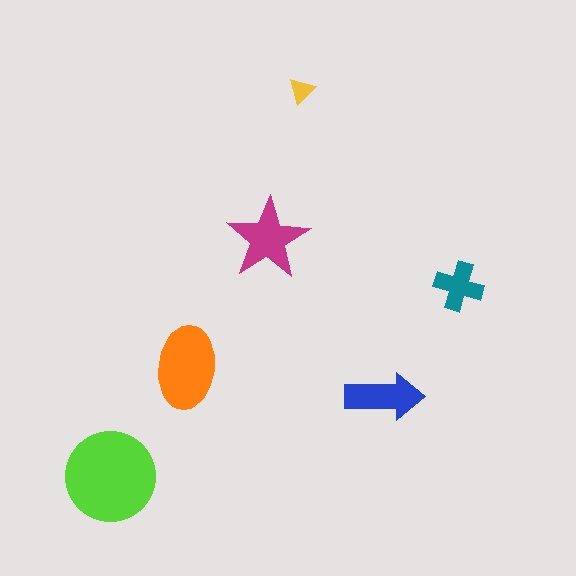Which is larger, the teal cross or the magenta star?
The magenta star.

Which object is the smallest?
The yellow triangle.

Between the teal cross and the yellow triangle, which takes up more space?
The teal cross.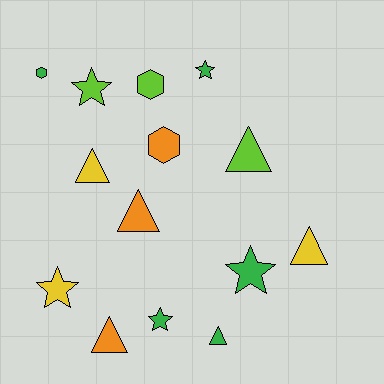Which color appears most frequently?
Green, with 5 objects.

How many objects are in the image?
There are 14 objects.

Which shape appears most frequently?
Triangle, with 6 objects.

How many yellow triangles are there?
There are 2 yellow triangles.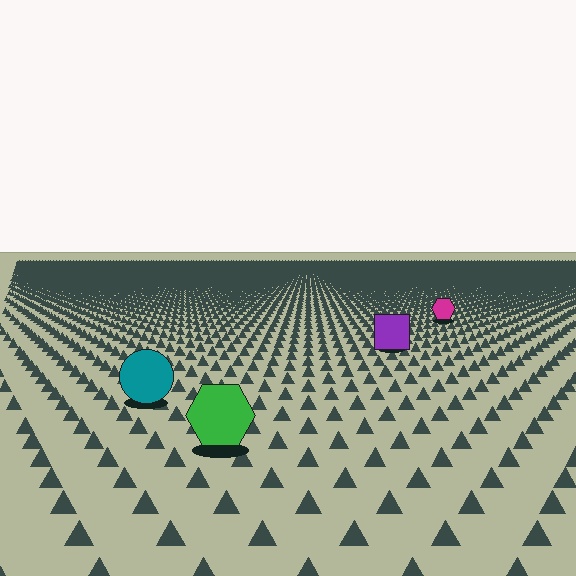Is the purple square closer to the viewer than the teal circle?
No. The teal circle is closer — you can tell from the texture gradient: the ground texture is coarser near it.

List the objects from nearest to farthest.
From nearest to farthest: the green hexagon, the teal circle, the purple square, the magenta hexagon.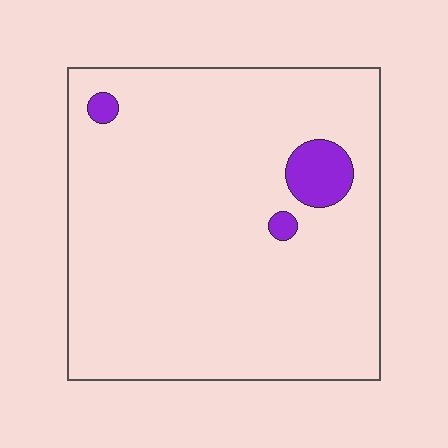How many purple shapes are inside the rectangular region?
3.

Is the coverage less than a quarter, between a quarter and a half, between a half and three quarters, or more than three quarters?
Less than a quarter.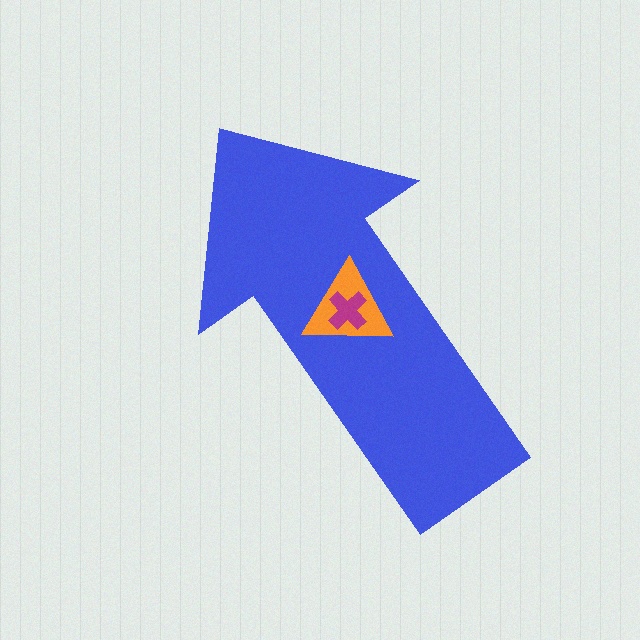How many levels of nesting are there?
3.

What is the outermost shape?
The blue arrow.